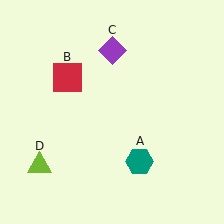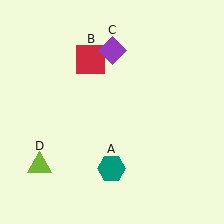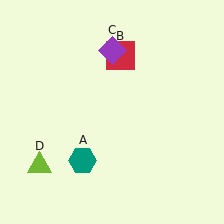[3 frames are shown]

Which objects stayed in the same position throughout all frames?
Purple diamond (object C) and lime triangle (object D) remained stationary.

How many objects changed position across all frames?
2 objects changed position: teal hexagon (object A), red square (object B).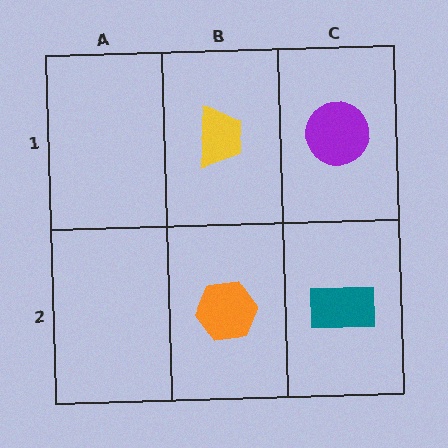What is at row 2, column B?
An orange hexagon.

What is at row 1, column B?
A yellow trapezoid.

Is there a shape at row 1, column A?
No, that cell is empty.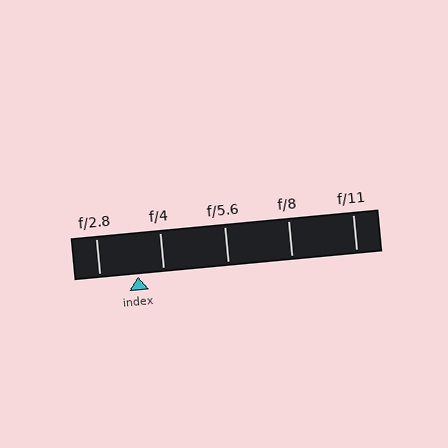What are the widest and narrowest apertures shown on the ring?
The widest aperture shown is f/2.8 and the narrowest is f/11.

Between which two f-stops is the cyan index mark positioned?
The index mark is between f/2.8 and f/4.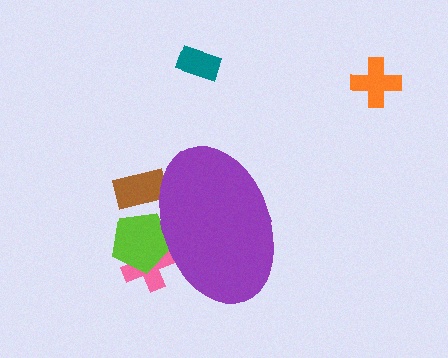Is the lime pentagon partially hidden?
Yes, the lime pentagon is partially hidden behind the purple ellipse.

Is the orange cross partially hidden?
No, the orange cross is fully visible.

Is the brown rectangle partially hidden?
Yes, the brown rectangle is partially hidden behind the purple ellipse.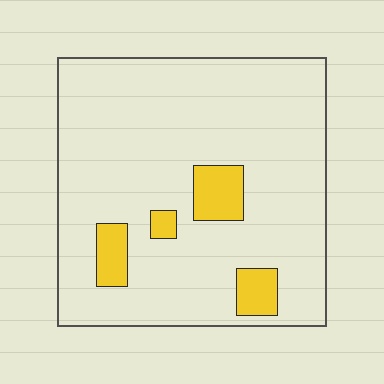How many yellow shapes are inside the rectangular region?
4.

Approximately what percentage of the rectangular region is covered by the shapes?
Approximately 10%.